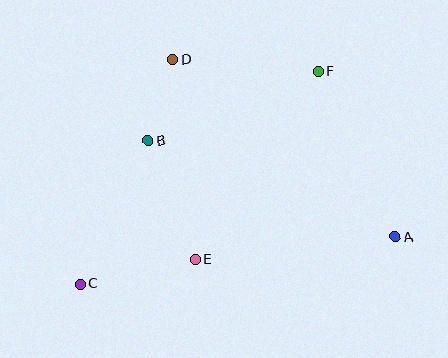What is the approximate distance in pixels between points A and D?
The distance between A and D is approximately 284 pixels.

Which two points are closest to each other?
Points B and D are closest to each other.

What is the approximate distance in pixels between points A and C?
The distance between A and C is approximately 318 pixels.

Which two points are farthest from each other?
Points C and F are farthest from each other.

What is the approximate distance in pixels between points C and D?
The distance between C and D is approximately 242 pixels.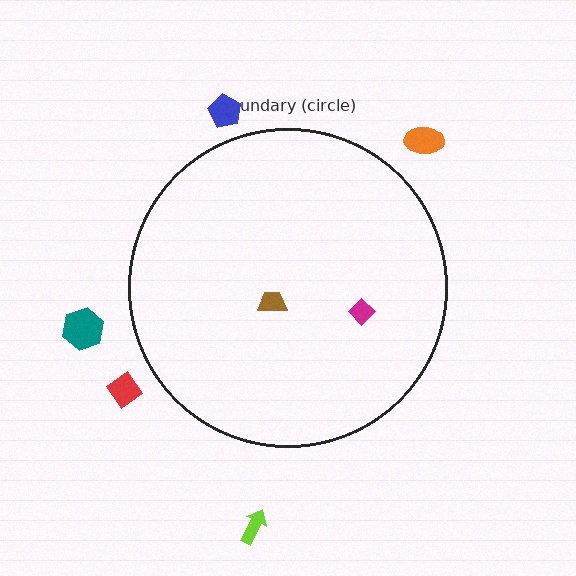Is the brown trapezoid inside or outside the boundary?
Inside.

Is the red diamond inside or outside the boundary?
Outside.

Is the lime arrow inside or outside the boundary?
Outside.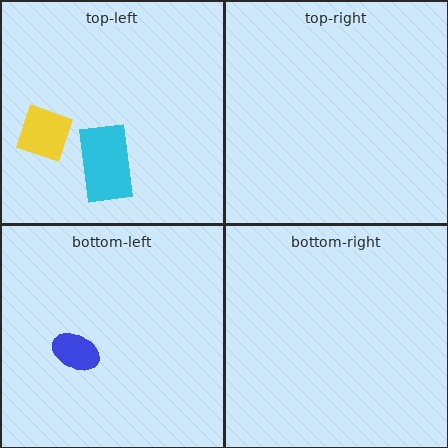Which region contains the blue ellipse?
The bottom-left region.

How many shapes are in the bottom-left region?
1.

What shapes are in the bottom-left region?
The blue ellipse.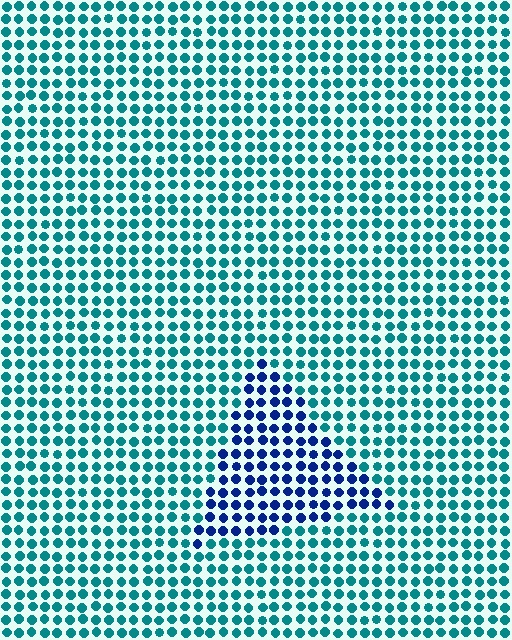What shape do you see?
I see a triangle.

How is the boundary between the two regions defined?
The boundary is defined purely by a slight shift in hue (about 48 degrees). Spacing, size, and orientation are identical on both sides.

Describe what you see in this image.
The image is filled with small teal elements in a uniform arrangement. A triangle-shaped region is visible where the elements are tinted to a slightly different hue, forming a subtle color boundary.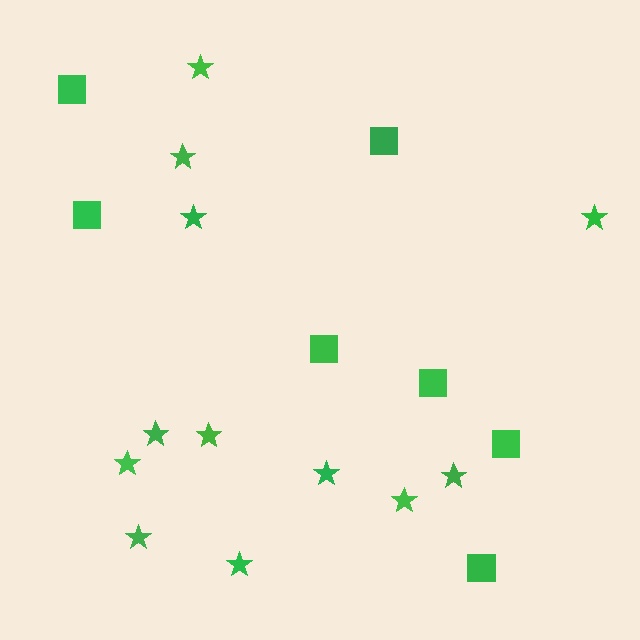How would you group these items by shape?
There are 2 groups: one group of stars (12) and one group of squares (7).